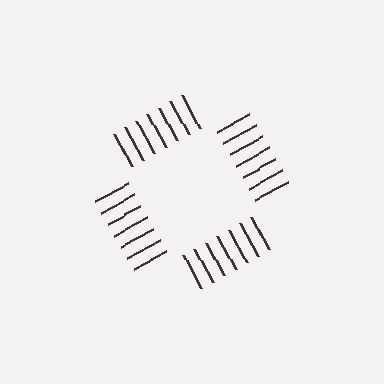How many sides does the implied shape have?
4 sides — the line-ends trace a square.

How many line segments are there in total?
28 — 7 along each of the 4 edges.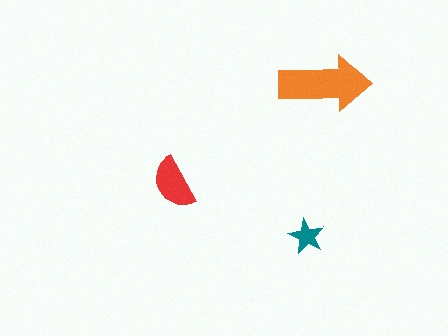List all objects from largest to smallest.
The orange arrow, the red semicircle, the teal star.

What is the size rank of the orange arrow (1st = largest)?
1st.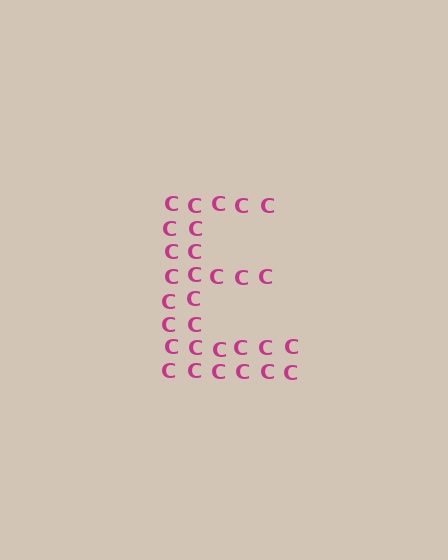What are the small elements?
The small elements are letter C's.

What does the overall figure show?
The overall figure shows the letter E.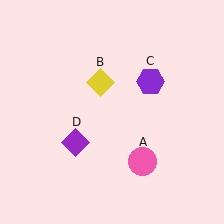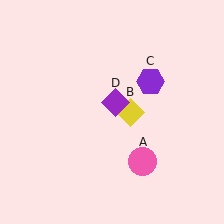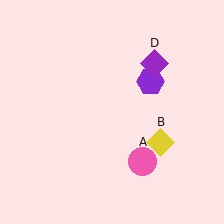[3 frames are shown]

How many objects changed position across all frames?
2 objects changed position: yellow diamond (object B), purple diamond (object D).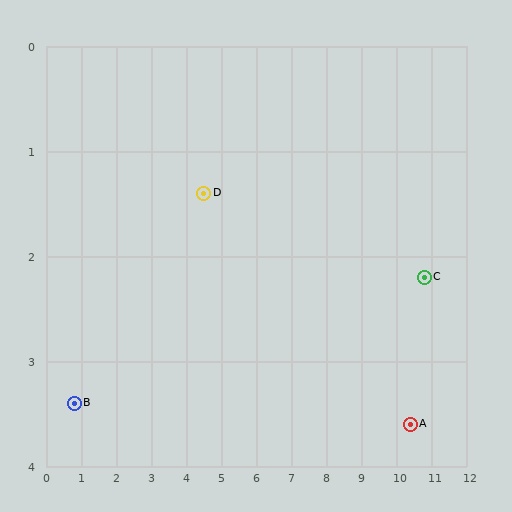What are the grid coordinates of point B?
Point B is at approximately (0.8, 3.4).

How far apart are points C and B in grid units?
Points C and B are about 10.1 grid units apart.